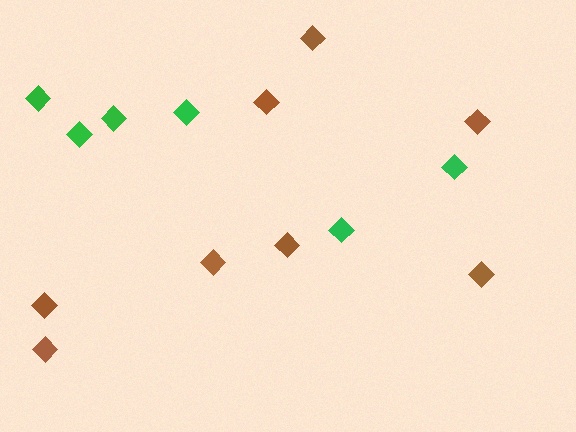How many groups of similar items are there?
There are 2 groups: one group of brown diamonds (8) and one group of green diamonds (6).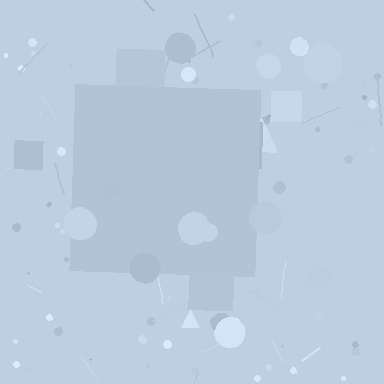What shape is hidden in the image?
A square is hidden in the image.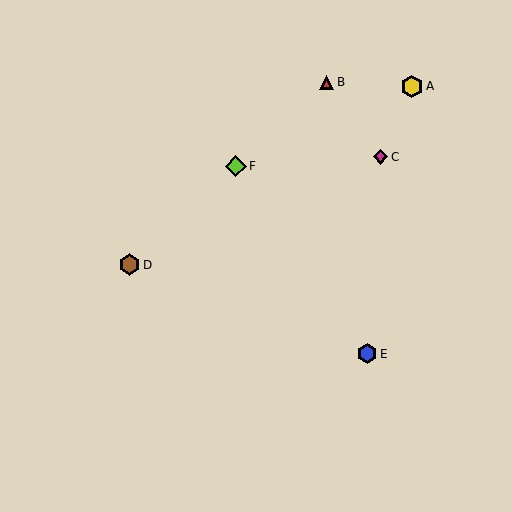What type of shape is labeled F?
Shape F is a lime diamond.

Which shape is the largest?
The yellow hexagon (labeled A) is the largest.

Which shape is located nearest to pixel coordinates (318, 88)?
The red triangle (labeled B) at (327, 82) is nearest to that location.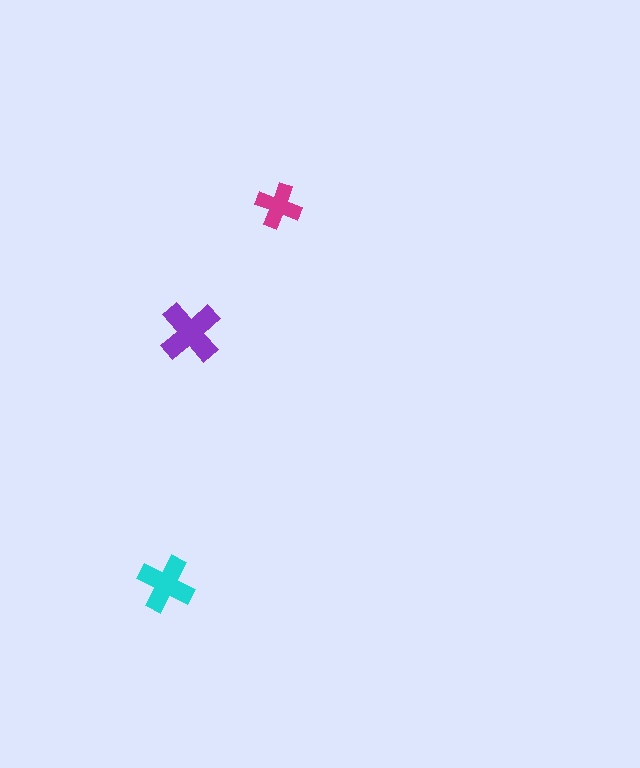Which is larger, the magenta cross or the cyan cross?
The cyan one.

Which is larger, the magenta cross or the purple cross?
The purple one.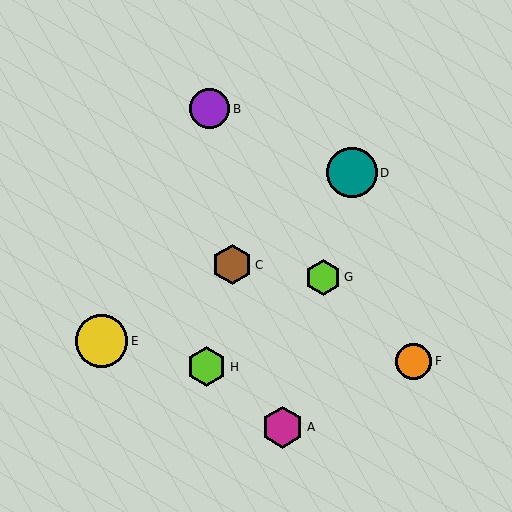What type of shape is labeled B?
Shape B is a purple circle.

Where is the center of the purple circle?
The center of the purple circle is at (210, 109).